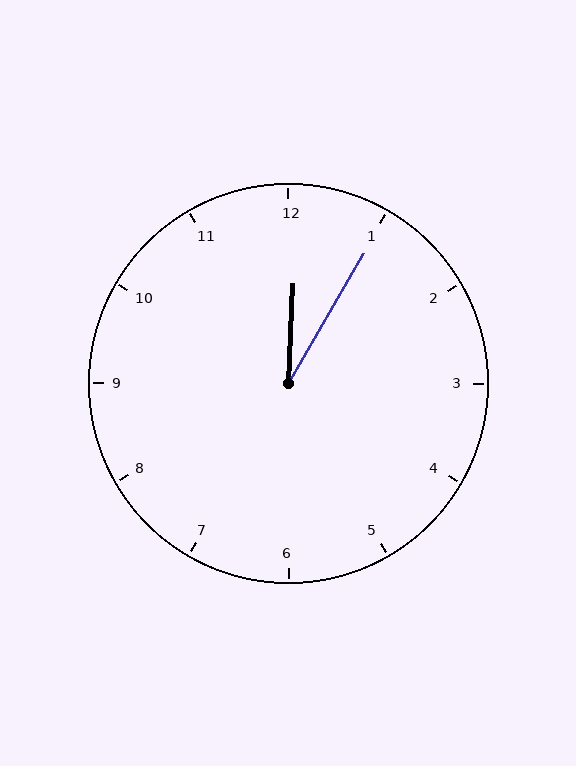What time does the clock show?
12:05.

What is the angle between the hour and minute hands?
Approximately 28 degrees.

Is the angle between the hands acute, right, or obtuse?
It is acute.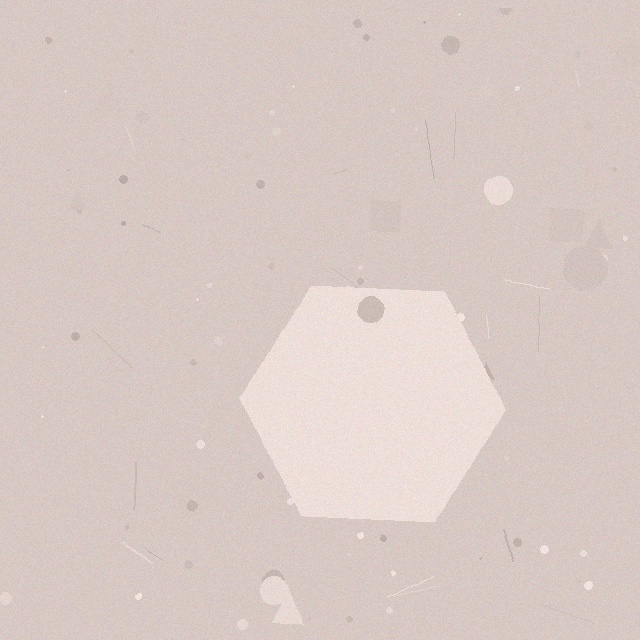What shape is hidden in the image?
A hexagon is hidden in the image.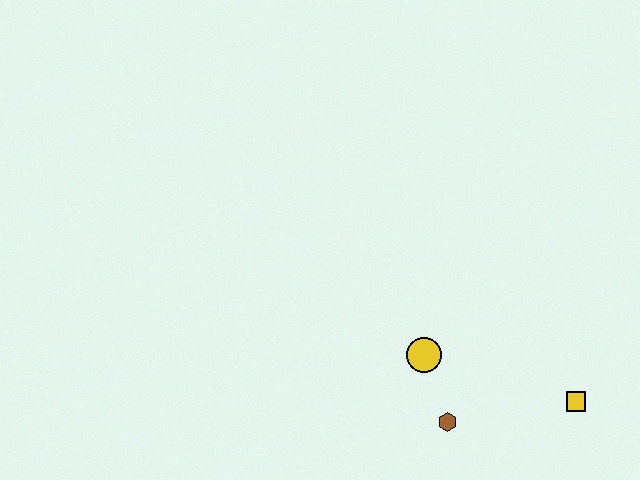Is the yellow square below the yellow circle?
Yes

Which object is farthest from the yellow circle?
The yellow square is farthest from the yellow circle.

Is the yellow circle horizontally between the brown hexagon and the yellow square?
No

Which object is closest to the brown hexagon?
The yellow circle is closest to the brown hexagon.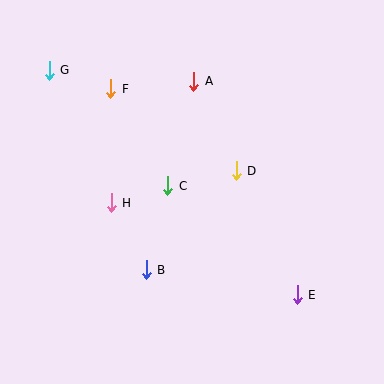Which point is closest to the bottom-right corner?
Point E is closest to the bottom-right corner.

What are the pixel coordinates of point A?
Point A is at (194, 81).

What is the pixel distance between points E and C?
The distance between E and C is 170 pixels.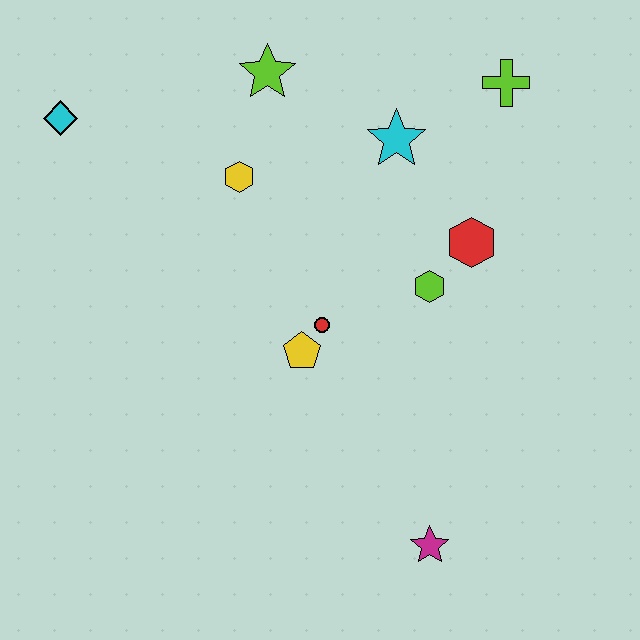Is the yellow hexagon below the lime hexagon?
No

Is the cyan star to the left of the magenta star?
Yes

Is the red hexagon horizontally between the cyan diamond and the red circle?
No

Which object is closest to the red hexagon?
The lime hexagon is closest to the red hexagon.